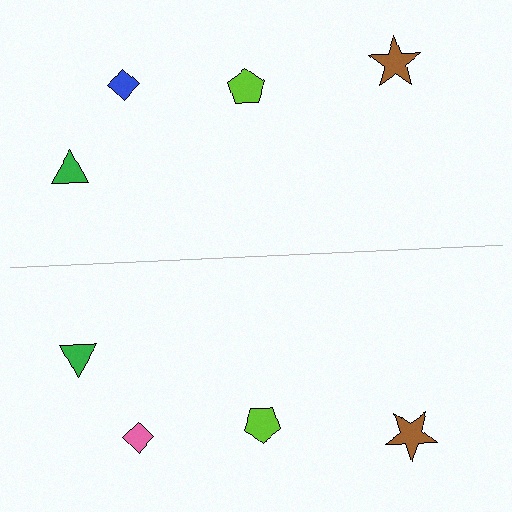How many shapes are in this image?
There are 8 shapes in this image.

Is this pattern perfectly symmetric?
No, the pattern is not perfectly symmetric. The pink diamond on the bottom side breaks the symmetry — its mirror counterpart is blue.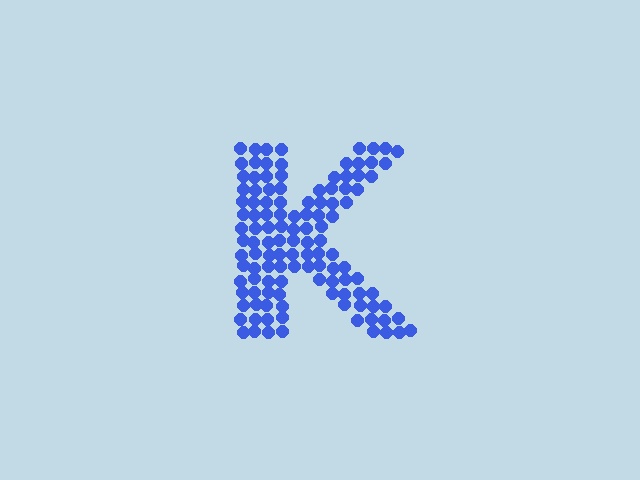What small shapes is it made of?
It is made of small circles.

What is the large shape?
The large shape is the letter K.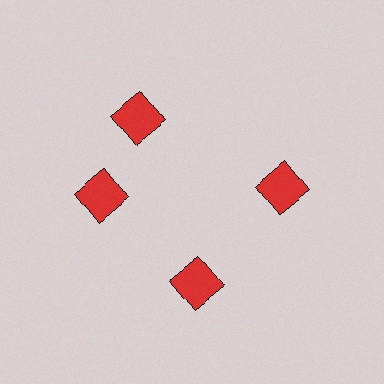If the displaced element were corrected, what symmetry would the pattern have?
It would have 4-fold rotational symmetry — the pattern would map onto itself every 90 degrees.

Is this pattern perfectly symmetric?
No. The 4 red squares are arranged in a ring, but one element near the 12 o'clock position is rotated out of alignment along the ring, breaking the 4-fold rotational symmetry.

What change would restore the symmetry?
The symmetry would be restored by rotating it back into even spacing with its neighbors so that all 4 squares sit at equal angles and equal distance from the center.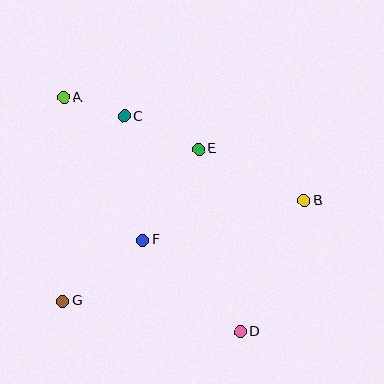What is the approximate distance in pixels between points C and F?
The distance between C and F is approximately 125 pixels.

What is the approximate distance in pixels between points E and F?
The distance between E and F is approximately 107 pixels.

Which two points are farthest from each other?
Points A and D are farthest from each other.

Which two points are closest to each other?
Points A and C are closest to each other.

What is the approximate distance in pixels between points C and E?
The distance between C and E is approximately 81 pixels.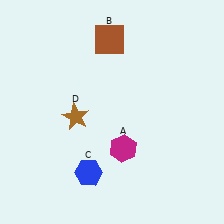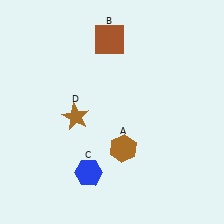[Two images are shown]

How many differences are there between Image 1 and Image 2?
There is 1 difference between the two images.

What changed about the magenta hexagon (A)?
In Image 1, A is magenta. In Image 2, it changed to brown.